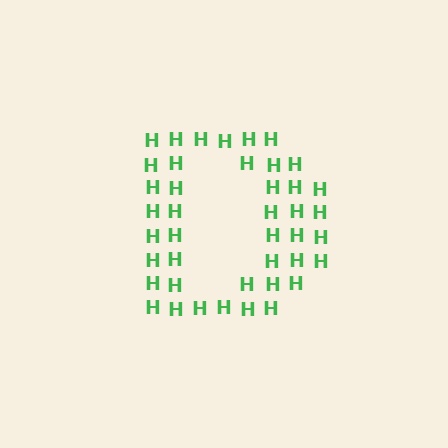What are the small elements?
The small elements are letter H's.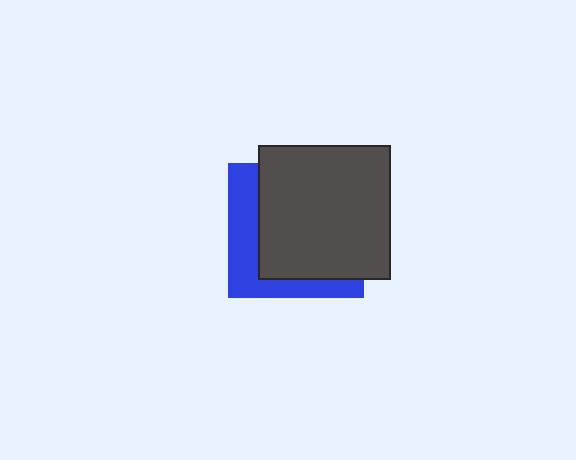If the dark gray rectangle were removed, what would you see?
You would see the complete blue square.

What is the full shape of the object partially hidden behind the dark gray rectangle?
The partially hidden object is a blue square.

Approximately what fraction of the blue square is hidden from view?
Roughly 67% of the blue square is hidden behind the dark gray rectangle.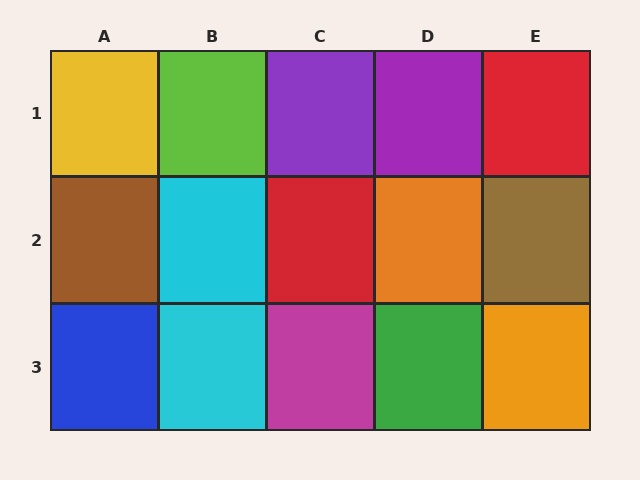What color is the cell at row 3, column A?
Blue.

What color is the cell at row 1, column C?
Purple.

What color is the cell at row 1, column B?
Lime.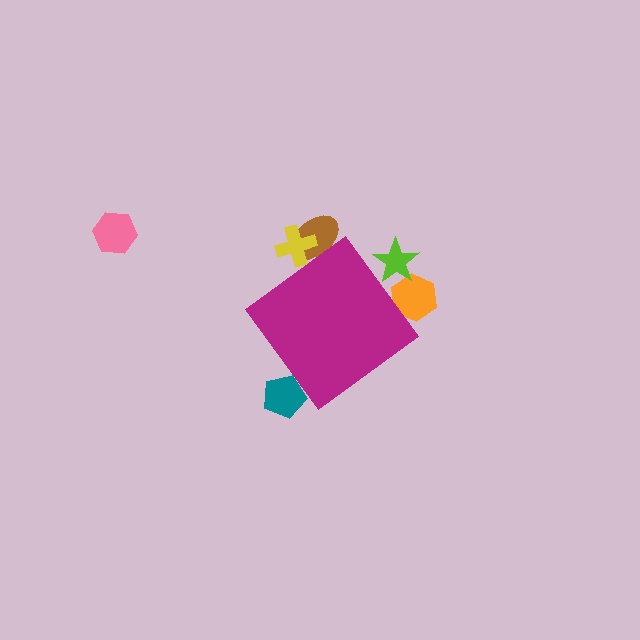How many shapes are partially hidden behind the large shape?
5 shapes are partially hidden.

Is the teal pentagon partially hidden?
Yes, the teal pentagon is partially hidden behind the magenta diamond.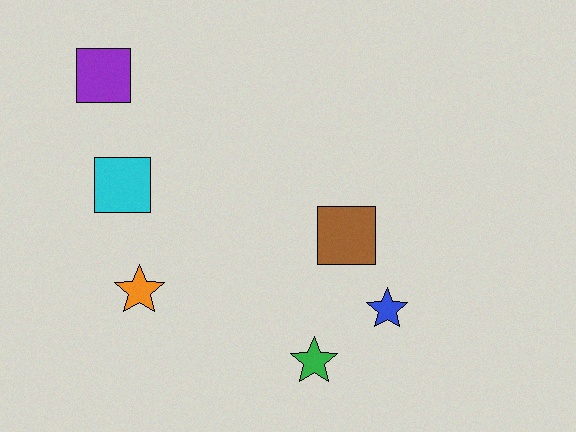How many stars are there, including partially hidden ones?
There are 3 stars.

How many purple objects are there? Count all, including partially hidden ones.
There is 1 purple object.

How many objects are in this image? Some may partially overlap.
There are 6 objects.